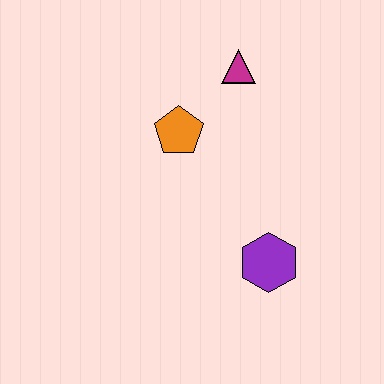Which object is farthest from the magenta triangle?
The purple hexagon is farthest from the magenta triangle.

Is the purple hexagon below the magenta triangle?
Yes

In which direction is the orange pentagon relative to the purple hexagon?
The orange pentagon is above the purple hexagon.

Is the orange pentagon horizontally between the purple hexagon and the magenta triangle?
No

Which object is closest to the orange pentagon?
The magenta triangle is closest to the orange pentagon.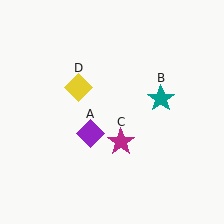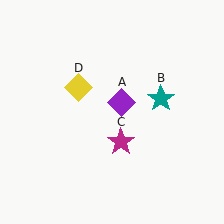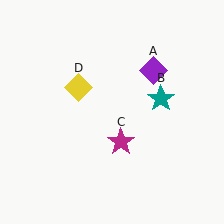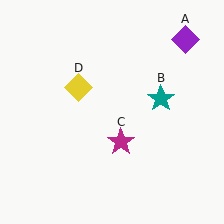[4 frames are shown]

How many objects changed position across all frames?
1 object changed position: purple diamond (object A).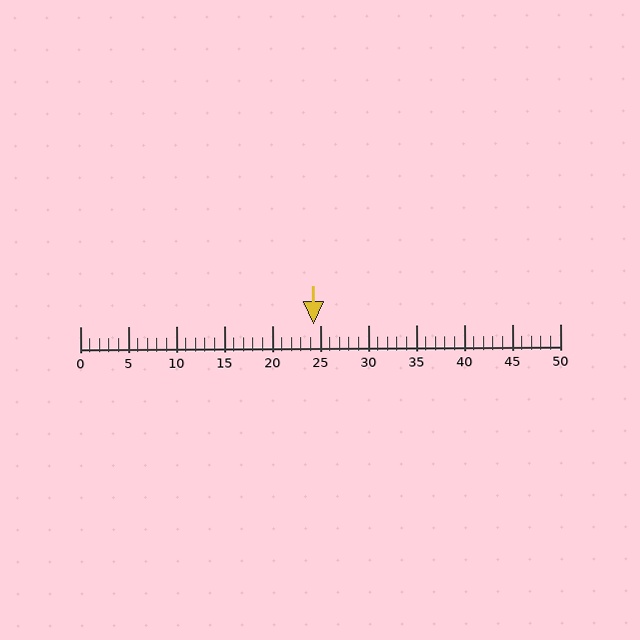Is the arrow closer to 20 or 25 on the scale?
The arrow is closer to 25.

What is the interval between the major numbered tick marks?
The major tick marks are spaced 5 units apart.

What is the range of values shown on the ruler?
The ruler shows values from 0 to 50.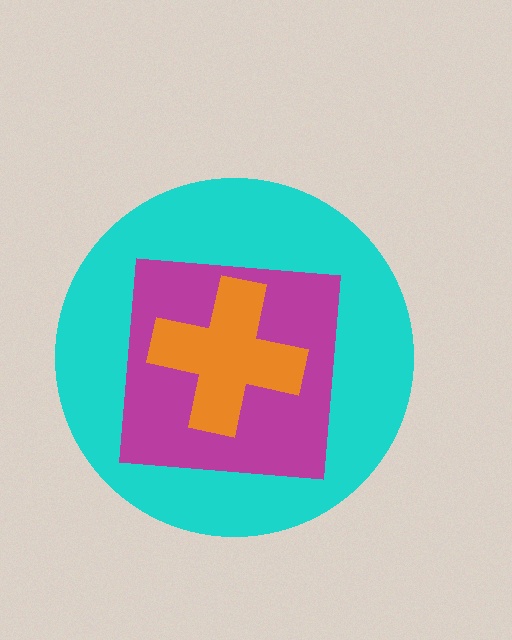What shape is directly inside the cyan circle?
The magenta square.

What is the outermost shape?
The cyan circle.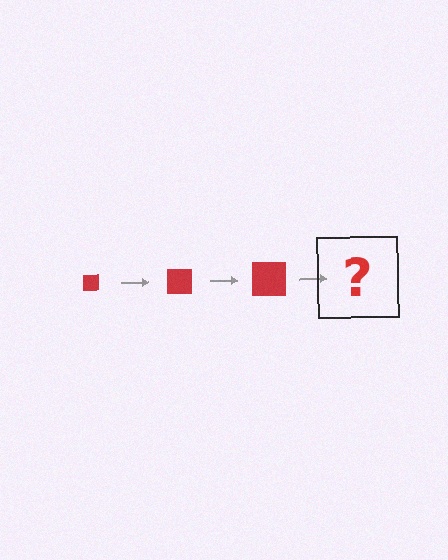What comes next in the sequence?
The next element should be a red square, larger than the previous one.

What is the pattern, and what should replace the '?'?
The pattern is that the square gets progressively larger each step. The '?' should be a red square, larger than the previous one.